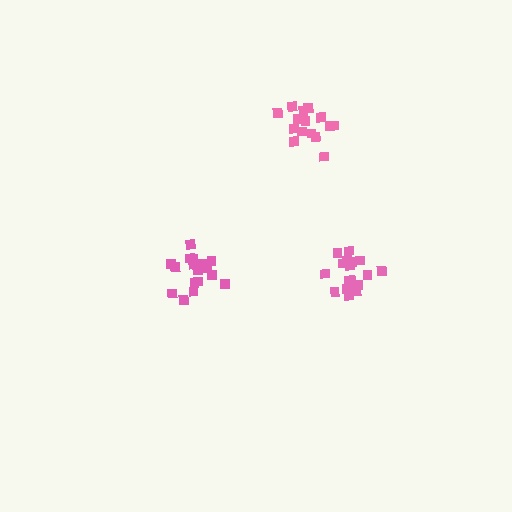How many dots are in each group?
Group 1: 15 dots, Group 2: 17 dots, Group 3: 18 dots (50 total).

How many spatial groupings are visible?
There are 3 spatial groupings.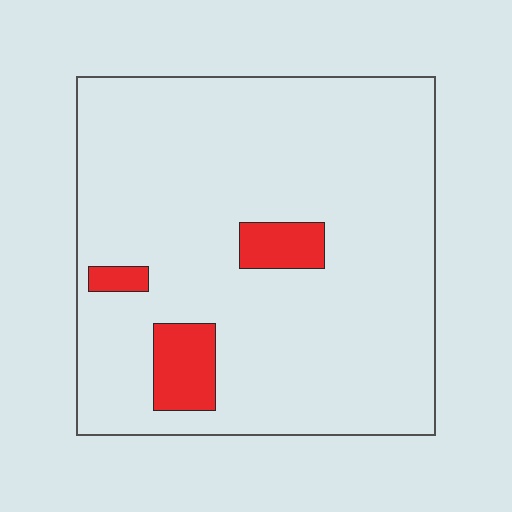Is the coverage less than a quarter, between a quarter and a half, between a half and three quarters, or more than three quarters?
Less than a quarter.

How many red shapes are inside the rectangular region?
3.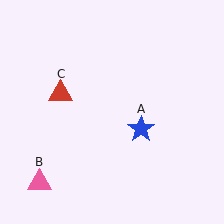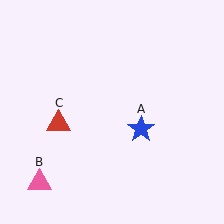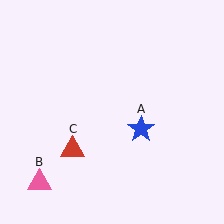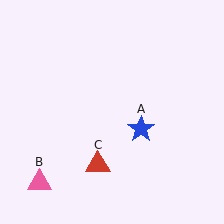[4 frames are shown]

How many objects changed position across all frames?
1 object changed position: red triangle (object C).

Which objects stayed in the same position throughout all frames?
Blue star (object A) and pink triangle (object B) remained stationary.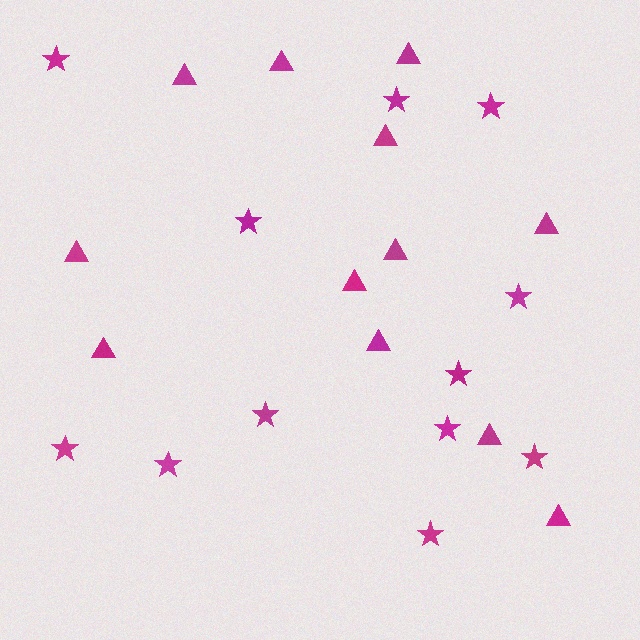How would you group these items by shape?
There are 2 groups: one group of triangles (12) and one group of stars (12).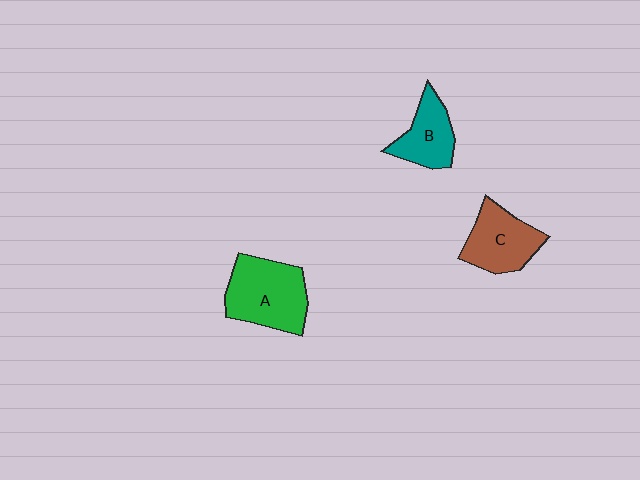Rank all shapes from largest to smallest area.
From largest to smallest: A (green), C (brown), B (teal).